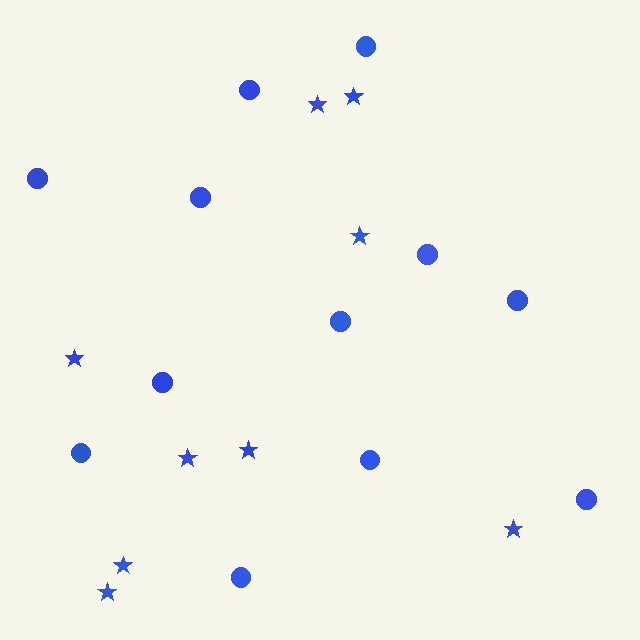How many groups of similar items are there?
There are 2 groups: one group of circles (12) and one group of stars (9).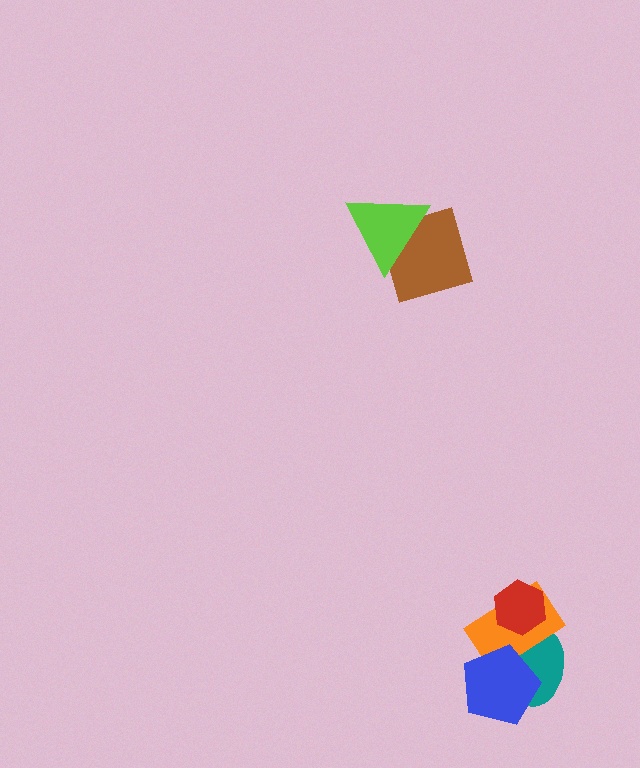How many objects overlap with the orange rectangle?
3 objects overlap with the orange rectangle.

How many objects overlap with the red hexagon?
1 object overlaps with the red hexagon.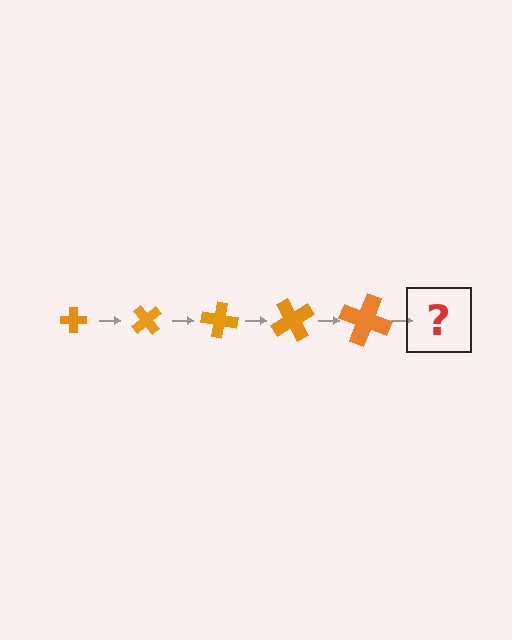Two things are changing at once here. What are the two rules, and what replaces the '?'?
The two rules are that the cross grows larger each step and it rotates 50 degrees each step. The '?' should be a cross, larger than the previous one and rotated 250 degrees from the start.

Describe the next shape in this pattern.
It should be a cross, larger than the previous one and rotated 250 degrees from the start.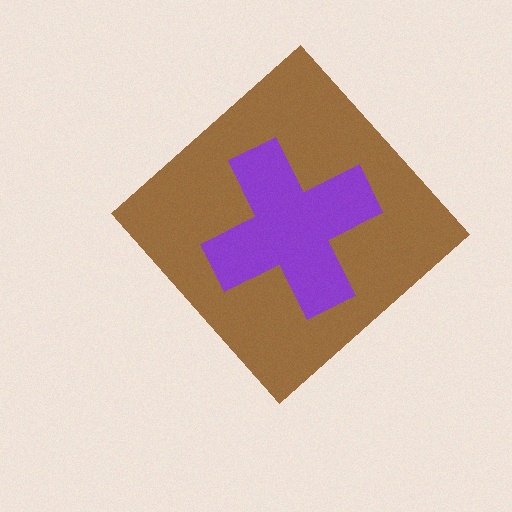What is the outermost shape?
The brown diamond.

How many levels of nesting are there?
2.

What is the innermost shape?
The purple cross.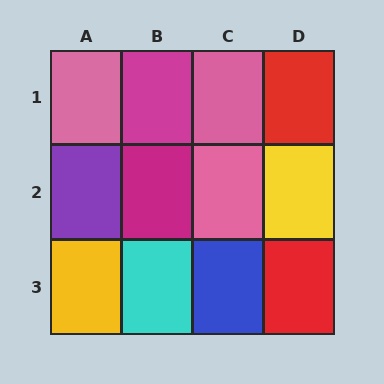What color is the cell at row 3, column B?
Cyan.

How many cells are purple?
1 cell is purple.